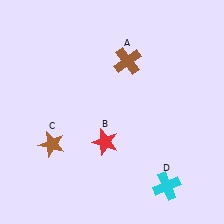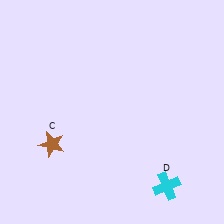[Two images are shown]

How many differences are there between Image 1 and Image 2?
There are 2 differences between the two images.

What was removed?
The brown cross (A), the red star (B) were removed in Image 2.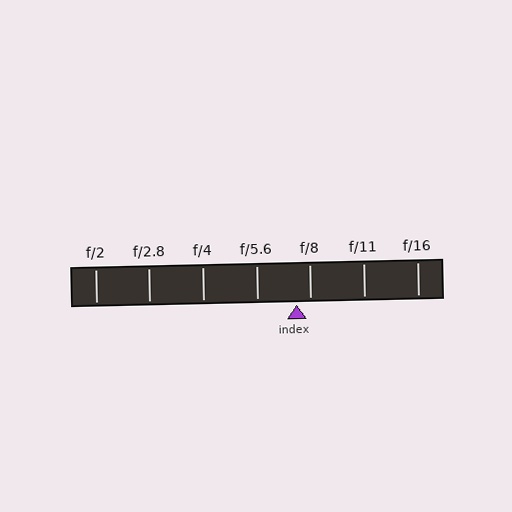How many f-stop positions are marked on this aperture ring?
There are 7 f-stop positions marked.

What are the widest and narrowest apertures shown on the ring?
The widest aperture shown is f/2 and the narrowest is f/16.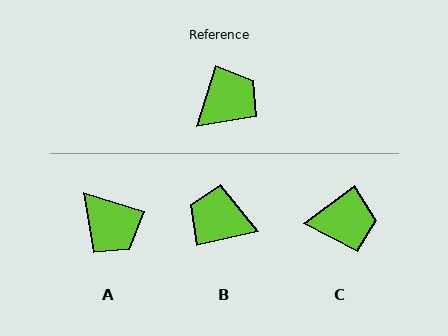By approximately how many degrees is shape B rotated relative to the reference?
Approximately 120 degrees counter-clockwise.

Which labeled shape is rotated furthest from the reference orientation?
B, about 120 degrees away.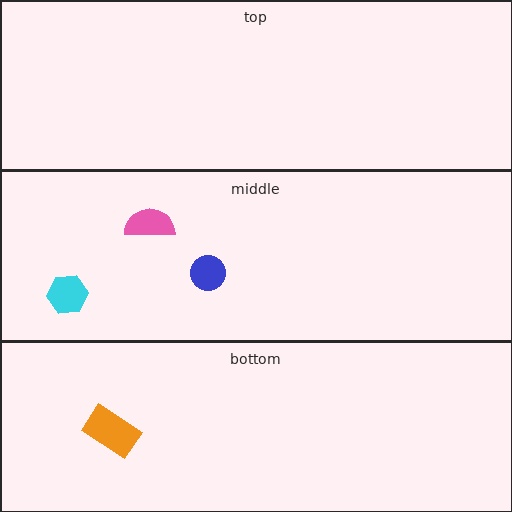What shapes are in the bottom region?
The orange rectangle.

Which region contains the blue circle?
The middle region.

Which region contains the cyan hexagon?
The middle region.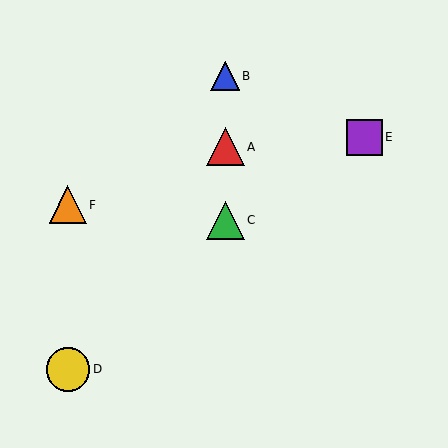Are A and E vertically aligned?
No, A is at x≈225 and E is at x≈364.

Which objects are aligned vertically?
Objects A, B, C are aligned vertically.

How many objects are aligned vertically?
3 objects (A, B, C) are aligned vertically.